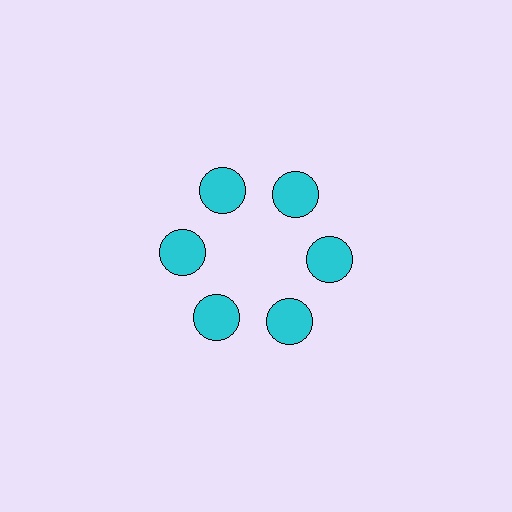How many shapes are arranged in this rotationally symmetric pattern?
There are 6 shapes, arranged in 6 groups of 1.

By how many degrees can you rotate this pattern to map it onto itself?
The pattern maps onto itself every 60 degrees of rotation.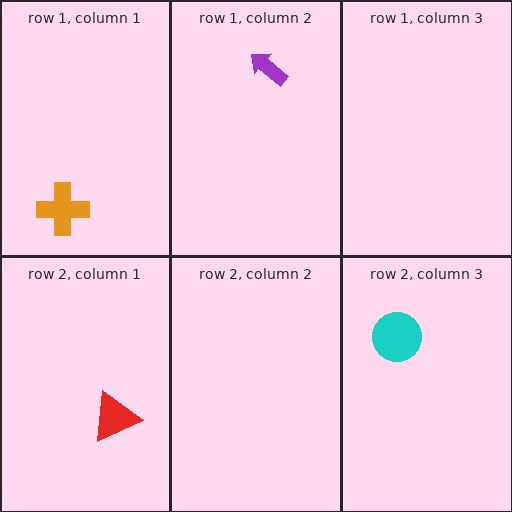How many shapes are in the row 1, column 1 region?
1.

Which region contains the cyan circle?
The row 2, column 3 region.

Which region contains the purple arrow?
The row 1, column 2 region.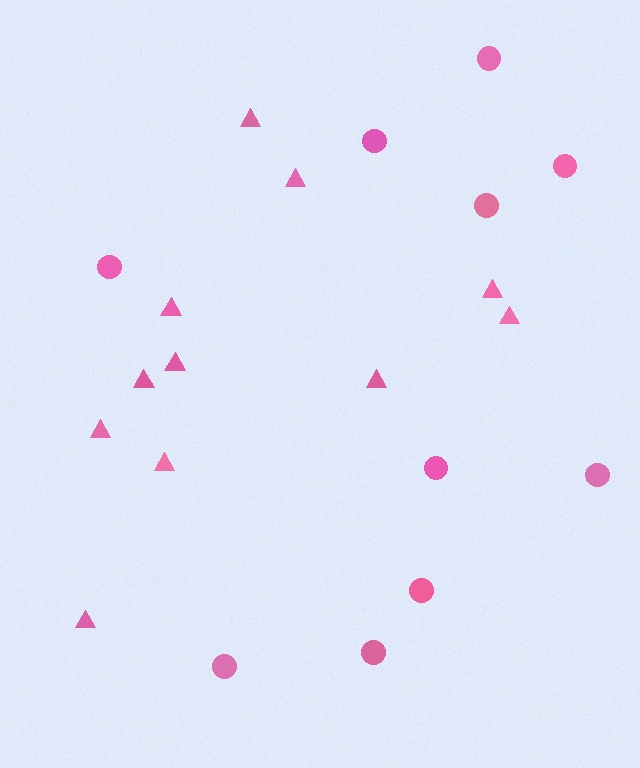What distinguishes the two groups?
There are 2 groups: one group of circles (10) and one group of triangles (11).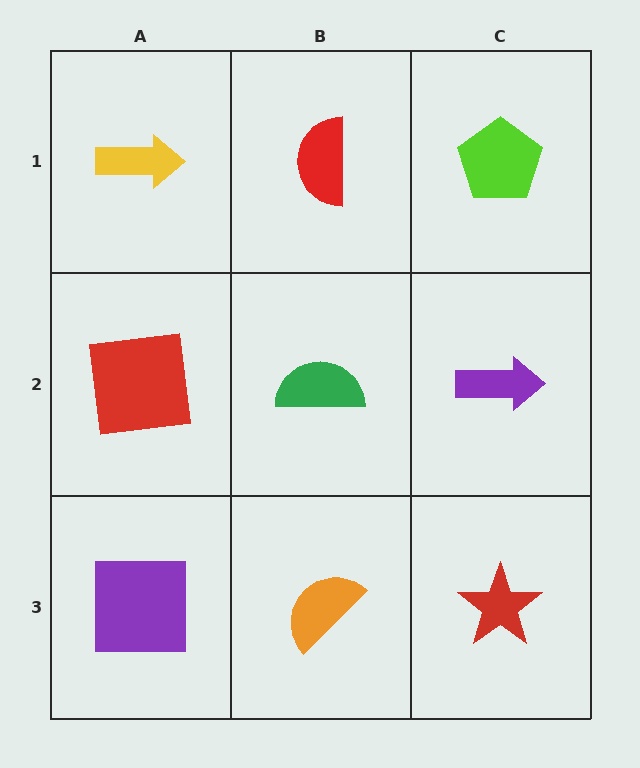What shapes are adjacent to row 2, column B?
A red semicircle (row 1, column B), an orange semicircle (row 3, column B), a red square (row 2, column A), a purple arrow (row 2, column C).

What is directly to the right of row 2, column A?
A green semicircle.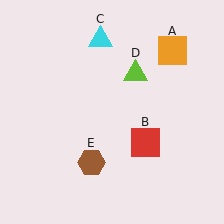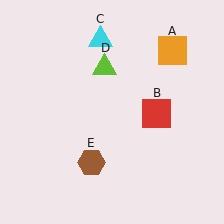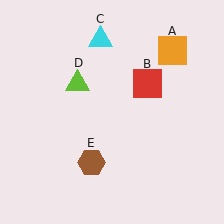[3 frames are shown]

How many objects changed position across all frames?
2 objects changed position: red square (object B), lime triangle (object D).